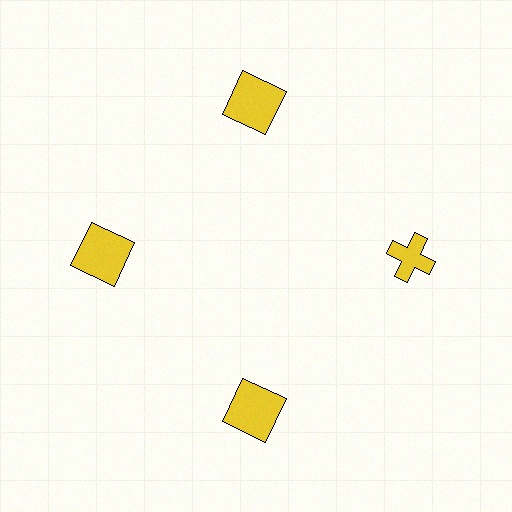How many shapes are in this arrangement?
There are 4 shapes arranged in a ring pattern.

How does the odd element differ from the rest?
It has a different shape: cross instead of square.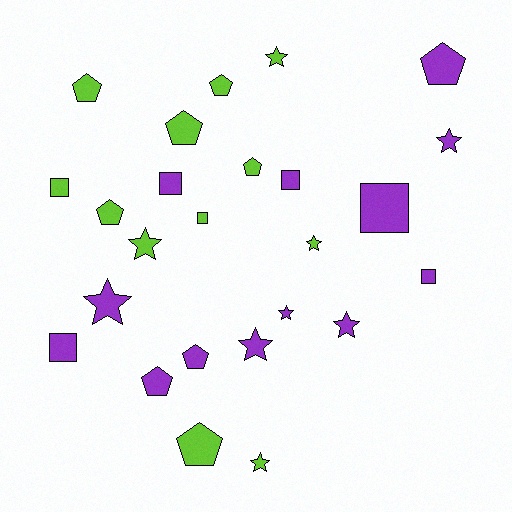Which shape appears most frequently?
Star, with 9 objects.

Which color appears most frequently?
Purple, with 13 objects.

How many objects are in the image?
There are 25 objects.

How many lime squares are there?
There are 2 lime squares.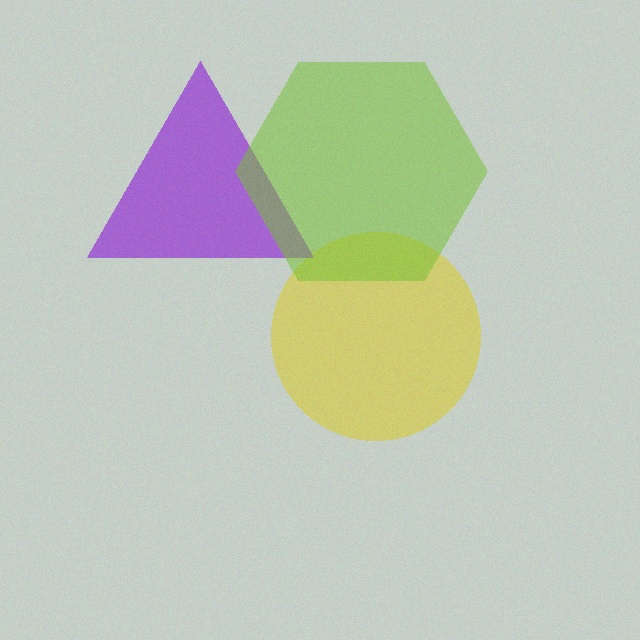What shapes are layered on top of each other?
The layered shapes are: a yellow circle, a purple triangle, a lime hexagon.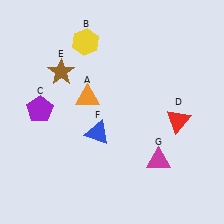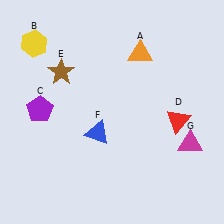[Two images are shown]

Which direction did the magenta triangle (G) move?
The magenta triangle (G) moved right.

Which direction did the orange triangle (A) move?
The orange triangle (A) moved right.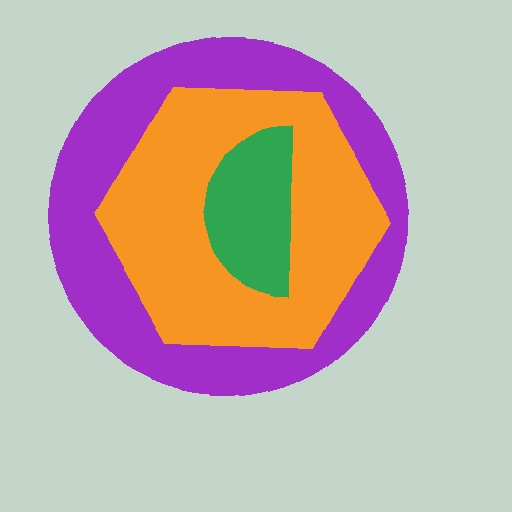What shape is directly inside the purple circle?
The orange hexagon.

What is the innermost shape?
The green semicircle.